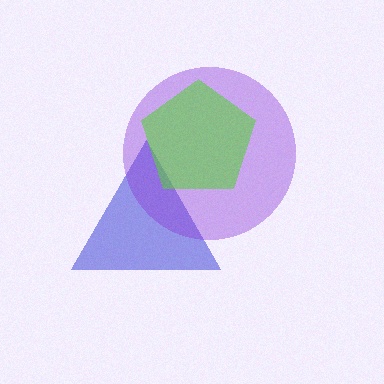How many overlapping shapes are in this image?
There are 3 overlapping shapes in the image.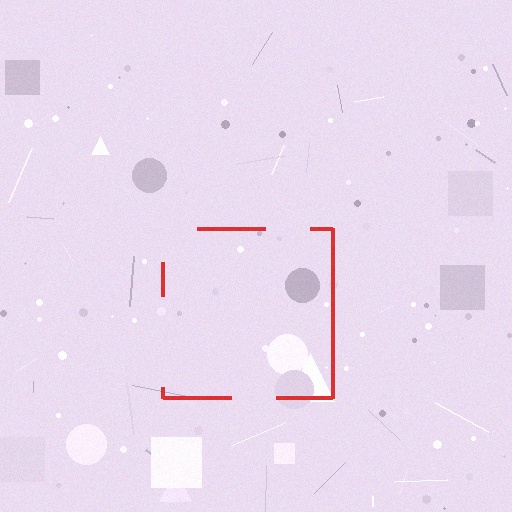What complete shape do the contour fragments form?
The contour fragments form a square.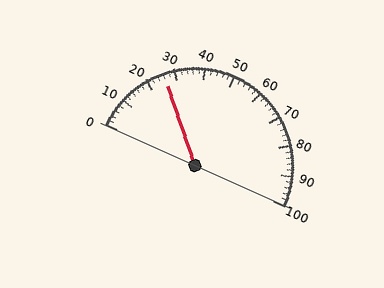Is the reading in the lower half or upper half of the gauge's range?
The reading is in the lower half of the range (0 to 100).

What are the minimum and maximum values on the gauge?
The gauge ranges from 0 to 100.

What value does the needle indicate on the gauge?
The needle indicates approximately 26.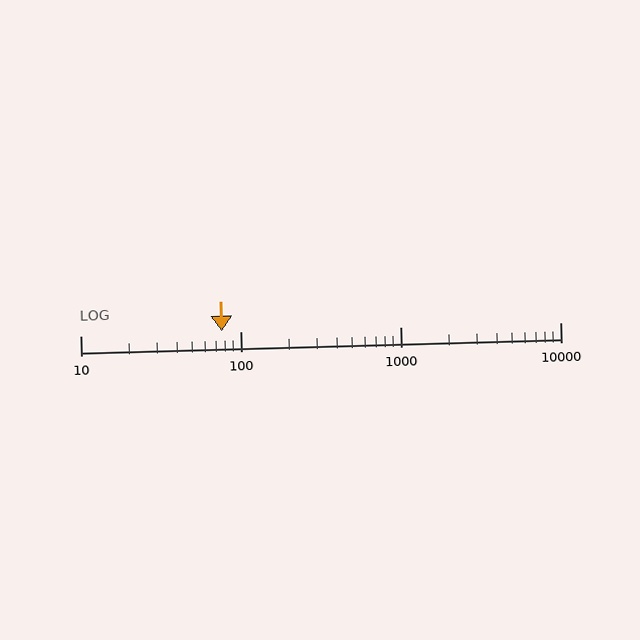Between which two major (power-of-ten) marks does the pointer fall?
The pointer is between 10 and 100.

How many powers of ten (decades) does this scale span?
The scale spans 3 decades, from 10 to 10000.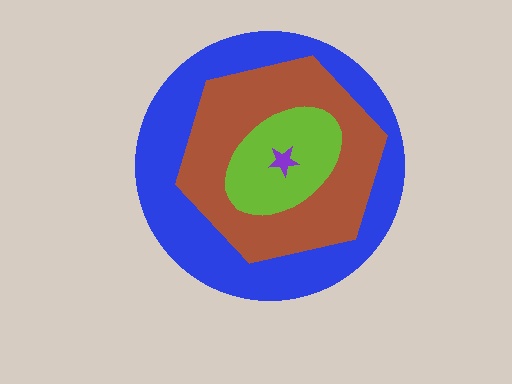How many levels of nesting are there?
4.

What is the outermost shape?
The blue circle.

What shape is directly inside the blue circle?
The brown hexagon.